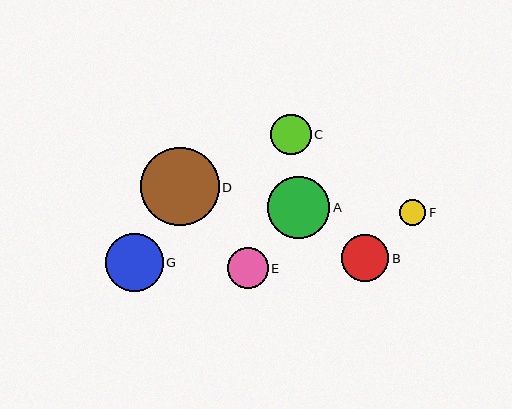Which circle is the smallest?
Circle F is the smallest with a size of approximately 27 pixels.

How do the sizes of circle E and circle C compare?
Circle E and circle C are approximately the same size.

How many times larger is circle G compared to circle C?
Circle G is approximately 1.4 times the size of circle C.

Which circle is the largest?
Circle D is the largest with a size of approximately 79 pixels.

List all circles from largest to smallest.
From largest to smallest: D, A, G, B, E, C, F.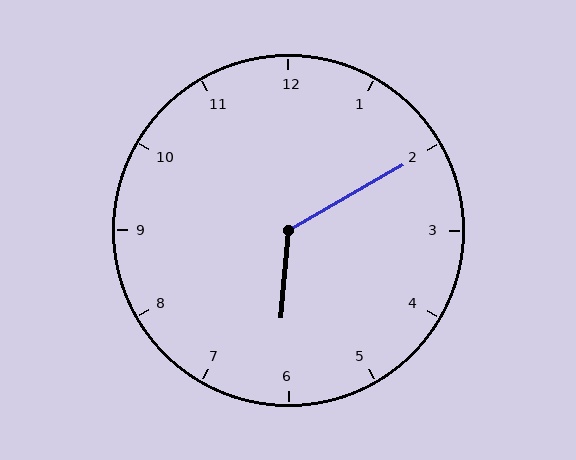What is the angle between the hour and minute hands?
Approximately 125 degrees.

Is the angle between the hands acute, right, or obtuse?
It is obtuse.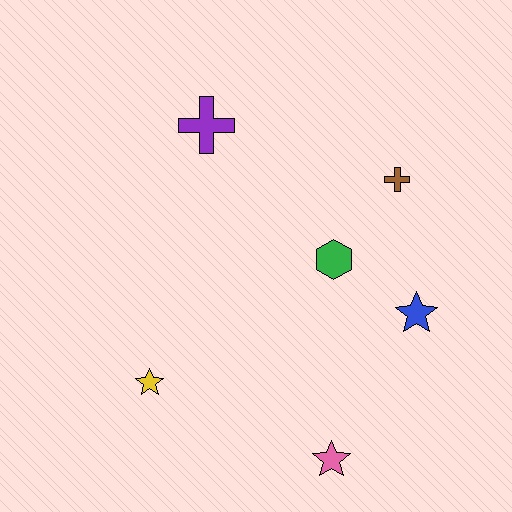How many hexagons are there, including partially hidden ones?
There is 1 hexagon.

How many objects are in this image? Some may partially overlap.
There are 6 objects.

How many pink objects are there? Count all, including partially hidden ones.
There is 1 pink object.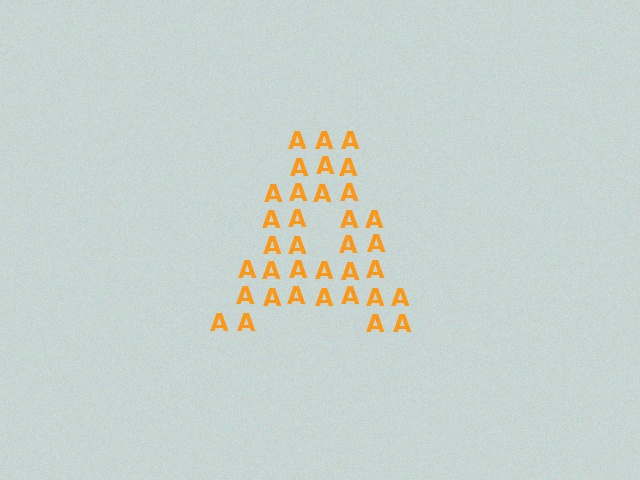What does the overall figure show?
The overall figure shows the letter A.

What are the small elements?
The small elements are letter A's.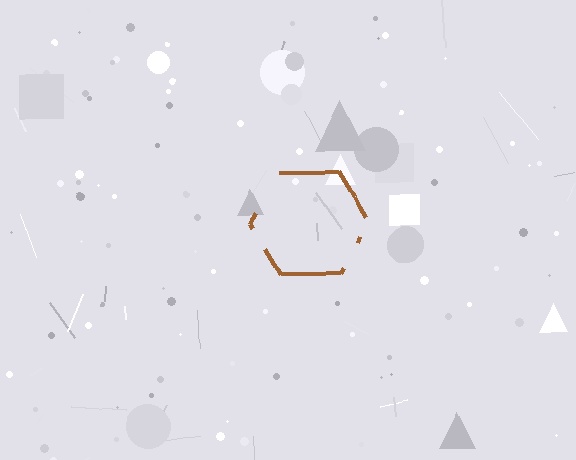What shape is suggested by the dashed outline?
The dashed outline suggests a hexagon.